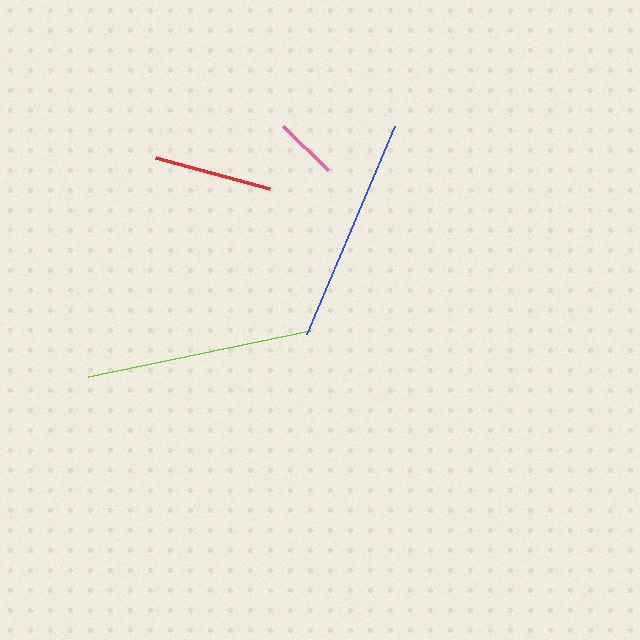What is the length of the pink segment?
The pink segment is approximately 63 pixels long.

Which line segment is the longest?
The lime line is the longest at approximately 227 pixels.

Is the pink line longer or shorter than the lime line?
The lime line is longer than the pink line.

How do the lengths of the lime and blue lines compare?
The lime and blue lines are approximately the same length.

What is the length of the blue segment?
The blue segment is approximately 226 pixels long.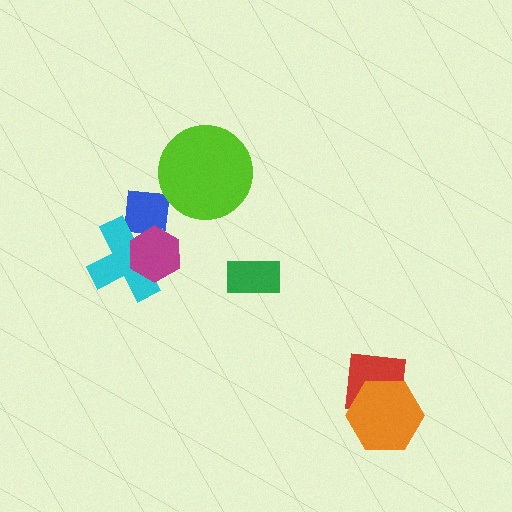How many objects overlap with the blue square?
2 objects overlap with the blue square.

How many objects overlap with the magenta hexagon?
2 objects overlap with the magenta hexagon.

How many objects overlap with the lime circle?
0 objects overlap with the lime circle.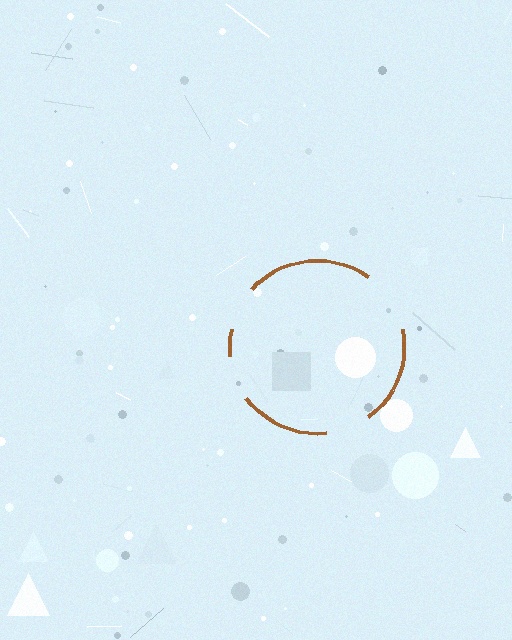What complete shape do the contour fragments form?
The contour fragments form a circle.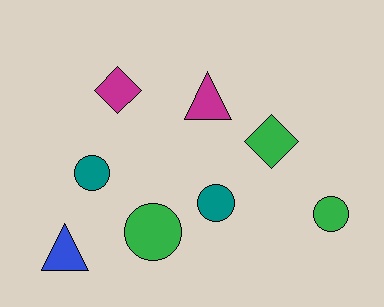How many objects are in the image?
There are 8 objects.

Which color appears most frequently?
Green, with 3 objects.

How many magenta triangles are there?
There is 1 magenta triangle.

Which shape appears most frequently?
Circle, with 4 objects.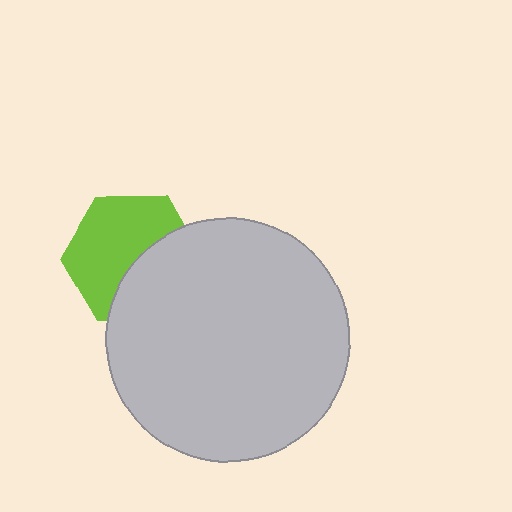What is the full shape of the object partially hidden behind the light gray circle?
The partially hidden object is a lime hexagon.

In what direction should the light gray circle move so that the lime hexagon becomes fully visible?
The light gray circle should move toward the lower-right. That is the shortest direction to clear the overlap and leave the lime hexagon fully visible.